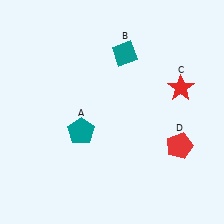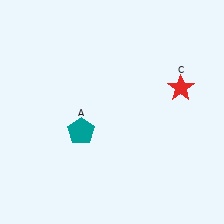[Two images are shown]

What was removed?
The red pentagon (D), the teal diamond (B) were removed in Image 2.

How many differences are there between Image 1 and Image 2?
There are 2 differences between the two images.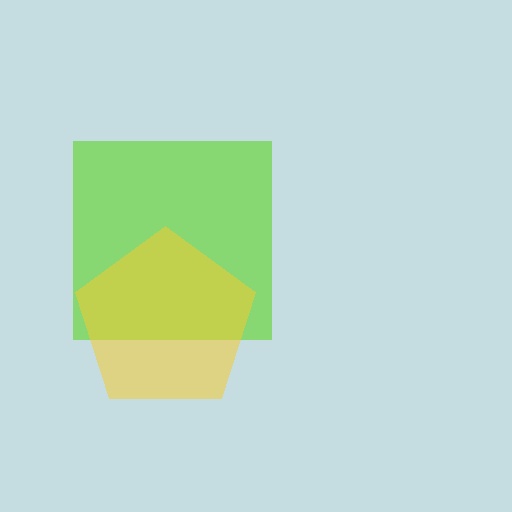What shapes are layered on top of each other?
The layered shapes are: a lime square, a yellow pentagon.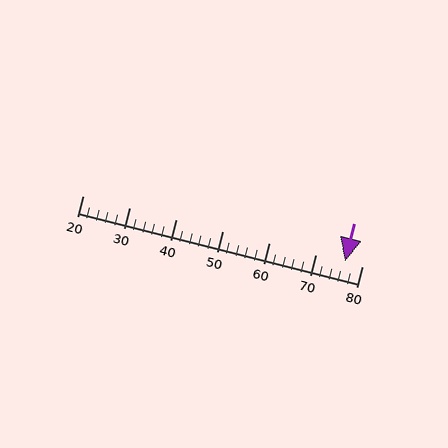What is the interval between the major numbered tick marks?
The major tick marks are spaced 10 units apart.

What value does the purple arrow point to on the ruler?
The purple arrow points to approximately 76.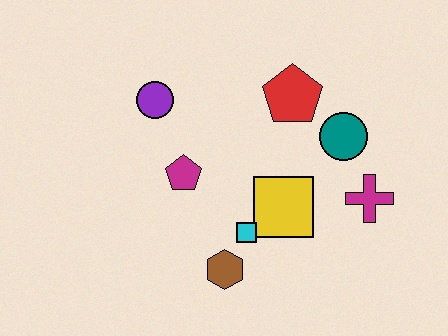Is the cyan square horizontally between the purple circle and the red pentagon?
Yes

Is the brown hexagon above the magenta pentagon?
No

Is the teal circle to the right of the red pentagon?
Yes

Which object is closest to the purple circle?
The magenta pentagon is closest to the purple circle.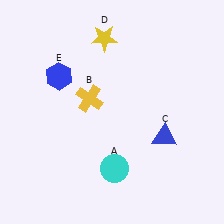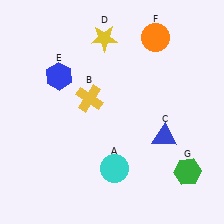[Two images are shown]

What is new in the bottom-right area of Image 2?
A green hexagon (G) was added in the bottom-right area of Image 2.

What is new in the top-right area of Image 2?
An orange circle (F) was added in the top-right area of Image 2.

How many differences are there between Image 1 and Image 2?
There are 2 differences between the two images.